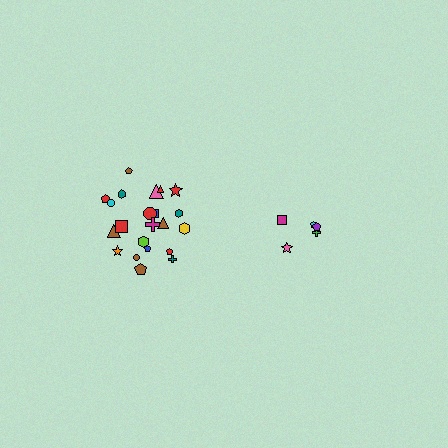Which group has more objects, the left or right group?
The left group.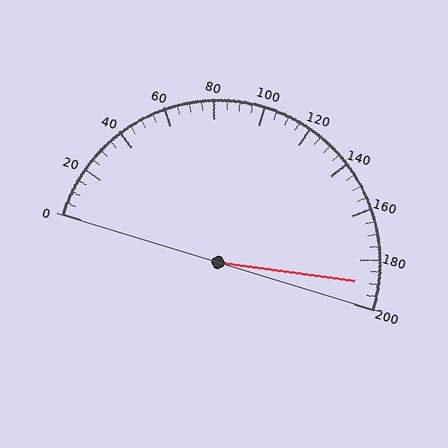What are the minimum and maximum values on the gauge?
The gauge ranges from 0 to 200.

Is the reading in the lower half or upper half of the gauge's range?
The reading is in the upper half of the range (0 to 200).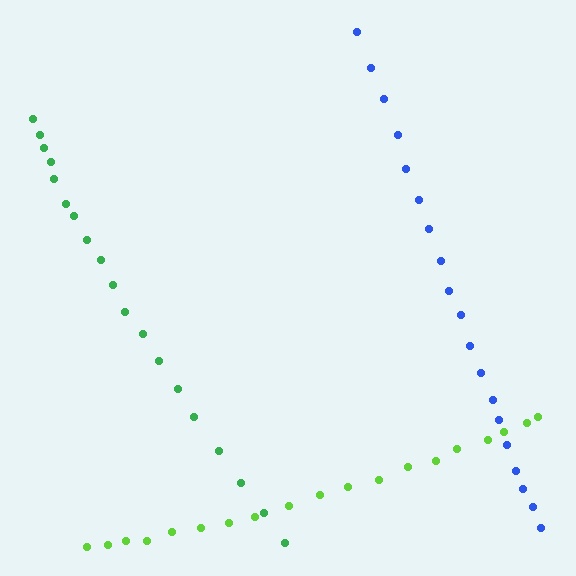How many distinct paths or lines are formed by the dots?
There are 3 distinct paths.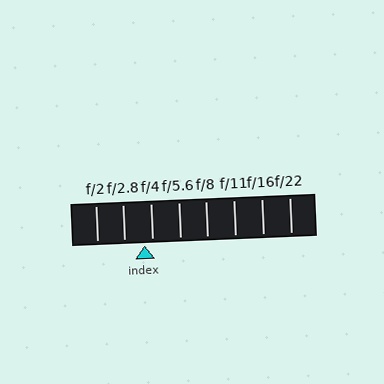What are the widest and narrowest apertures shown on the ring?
The widest aperture shown is f/2 and the narrowest is f/22.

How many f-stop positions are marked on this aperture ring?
There are 8 f-stop positions marked.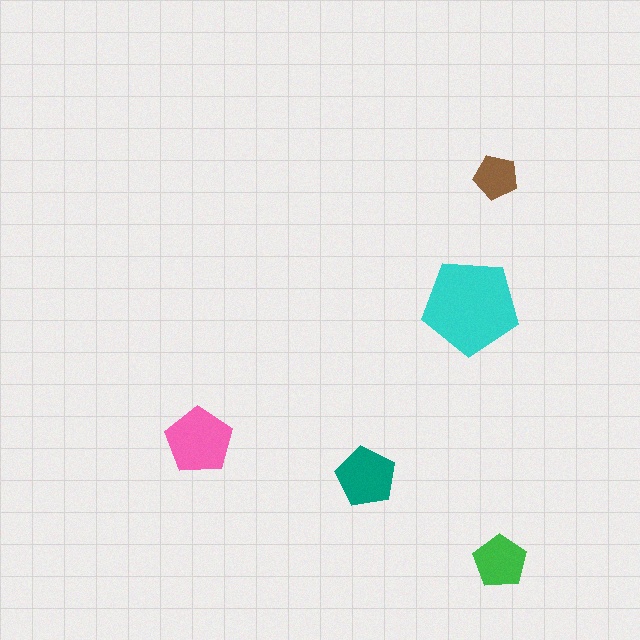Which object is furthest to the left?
The pink pentagon is leftmost.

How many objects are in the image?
There are 5 objects in the image.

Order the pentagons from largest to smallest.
the cyan one, the pink one, the teal one, the green one, the brown one.